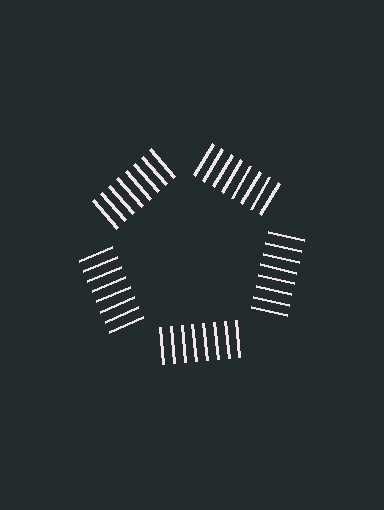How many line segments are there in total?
40 — 8 along each of the 5 edges.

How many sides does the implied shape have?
5 sides — the line-ends trace a pentagon.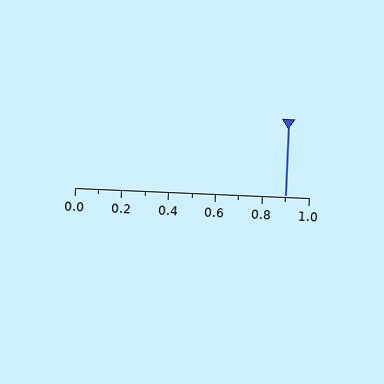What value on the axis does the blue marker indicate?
The marker indicates approximately 0.9.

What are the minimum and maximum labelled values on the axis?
The axis runs from 0.0 to 1.0.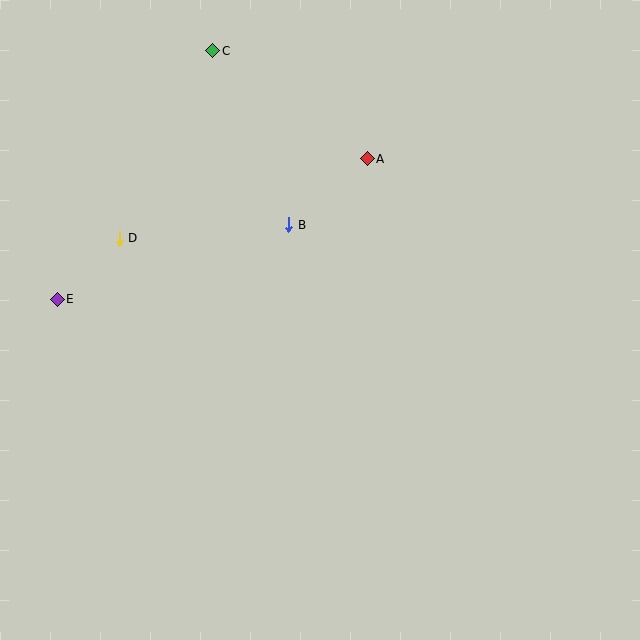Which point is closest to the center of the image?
Point B at (289, 225) is closest to the center.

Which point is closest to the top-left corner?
Point C is closest to the top-left corner.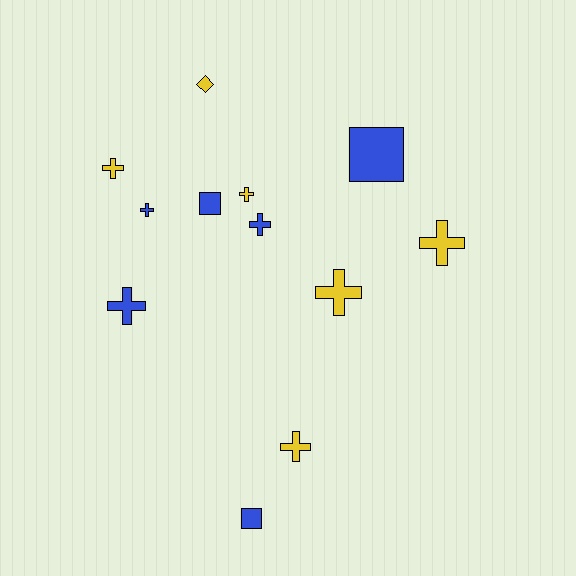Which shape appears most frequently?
Cross, with 8 objects.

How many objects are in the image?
There are 12 objects.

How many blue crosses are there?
There are 3 blue crosses.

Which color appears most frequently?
Blue, with 6 objects.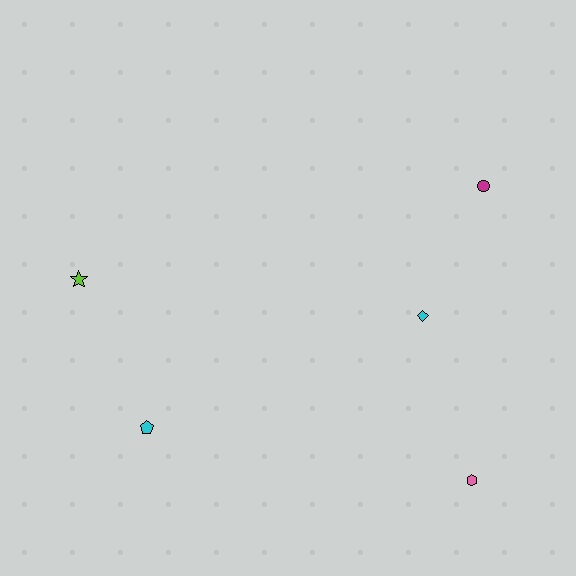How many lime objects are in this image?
There is 1 lime object.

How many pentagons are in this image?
There is 1 pentagon.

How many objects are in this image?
There are 5 objects.